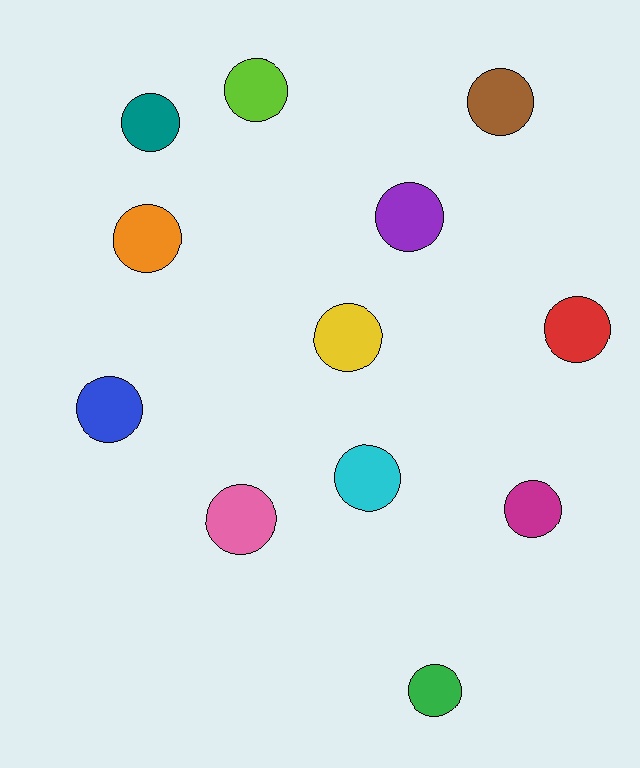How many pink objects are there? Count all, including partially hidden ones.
There is 1 pink object.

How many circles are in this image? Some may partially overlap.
There are 12 circles.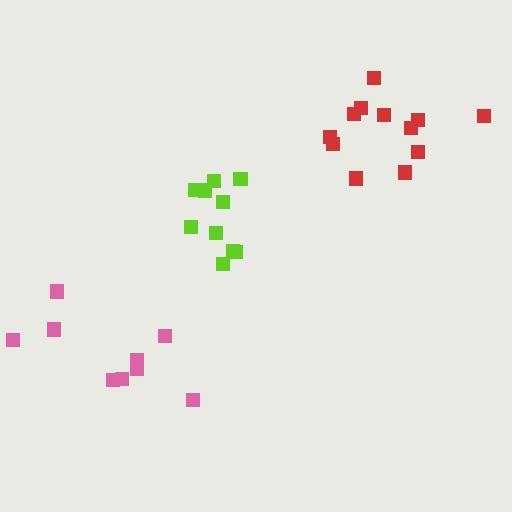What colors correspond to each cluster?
The clusters are colored: red, lime, pink.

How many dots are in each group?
Group 1: 12 dots, Group 2: 10 dots, Group 3: 9 dots (31 total).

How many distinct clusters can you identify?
There are 3 distinct clusters.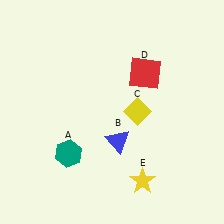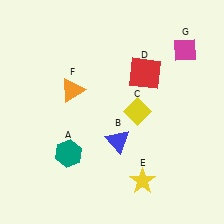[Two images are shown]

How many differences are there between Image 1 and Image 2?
There are 2 differences between the two images.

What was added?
An orange triangle (F), a magenta diamond (G) were added in Image 2.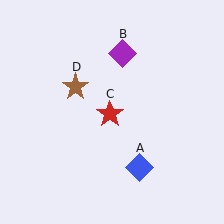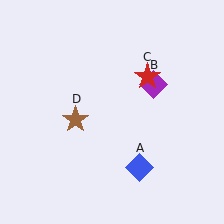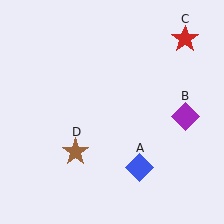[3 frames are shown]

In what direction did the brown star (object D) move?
The brown star (object D) moved down.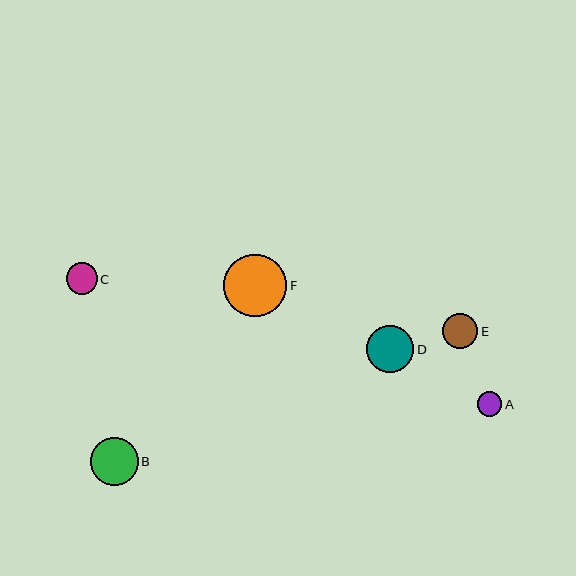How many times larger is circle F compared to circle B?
Circle F is approximately 1.3 times the size of circle B.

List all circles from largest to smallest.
From largest to smallest: F, B, D, E, C, A.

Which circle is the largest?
Circle F is the largest with a size of approximately 63 pixels.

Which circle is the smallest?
Circle A is the smallest with a size of approximately 25 pixels.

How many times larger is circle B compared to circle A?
Circle B is approximately 1.9 times the size of circle A.